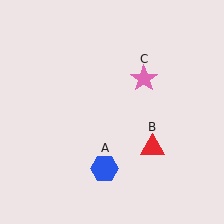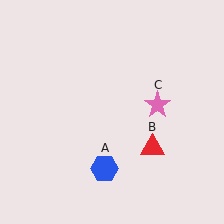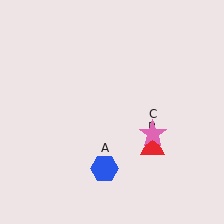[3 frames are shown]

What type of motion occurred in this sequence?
The pink star (object C) rotated clockwise around the center of the scene.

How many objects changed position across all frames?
1 object changed position: pink star (object C).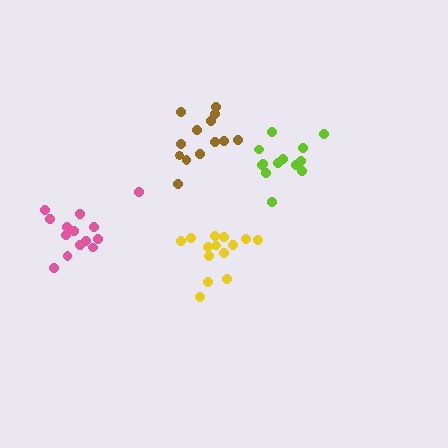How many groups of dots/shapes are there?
There are 4 groups.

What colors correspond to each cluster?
The clusters are colored: brown, pink, lime, yellow.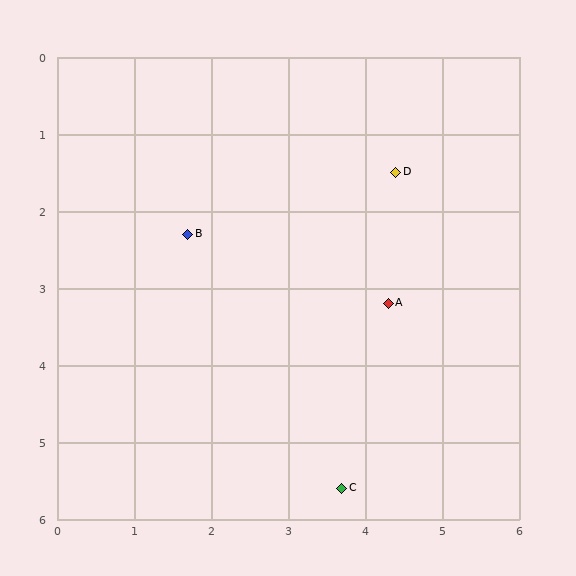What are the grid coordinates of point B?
Point B is at approximately (1.7, 2.3).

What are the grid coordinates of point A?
Point A is at approximately (4.3, 3.2).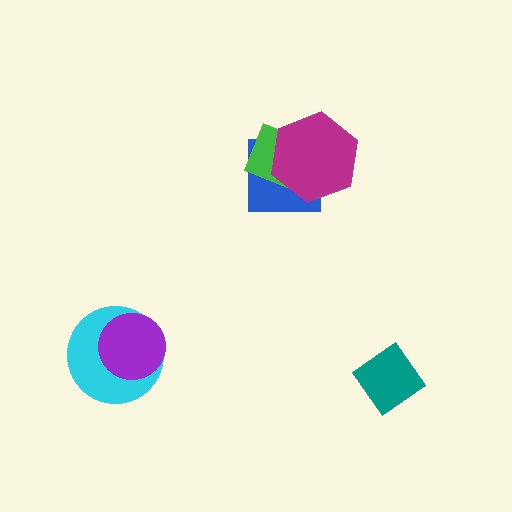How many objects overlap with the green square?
2 objects overlap with the green square.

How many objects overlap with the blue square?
2 objects overlap with the blue square.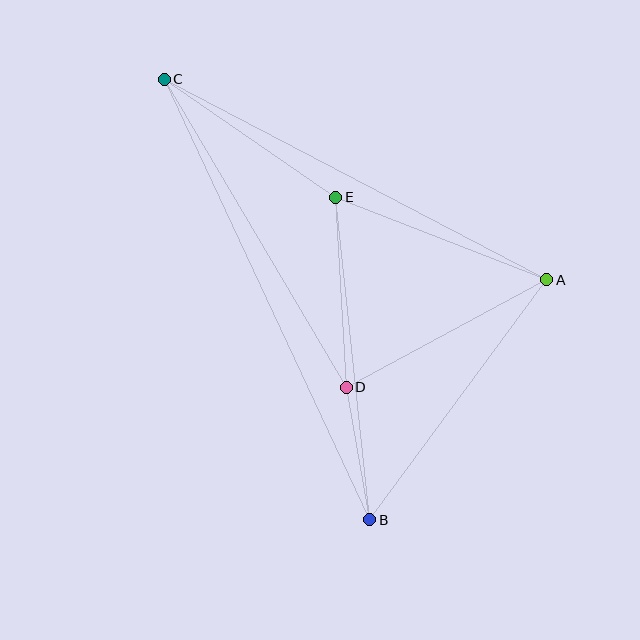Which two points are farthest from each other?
Points B and C are farthest from each other.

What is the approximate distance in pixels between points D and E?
The distance between D and E is approximately 190 pixels.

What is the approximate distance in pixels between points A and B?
The distance between A and B is approximately 298 pixels.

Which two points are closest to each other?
Points B and D are closest to each other.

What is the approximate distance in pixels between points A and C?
The distance between A and C is approximately 432 pixels.